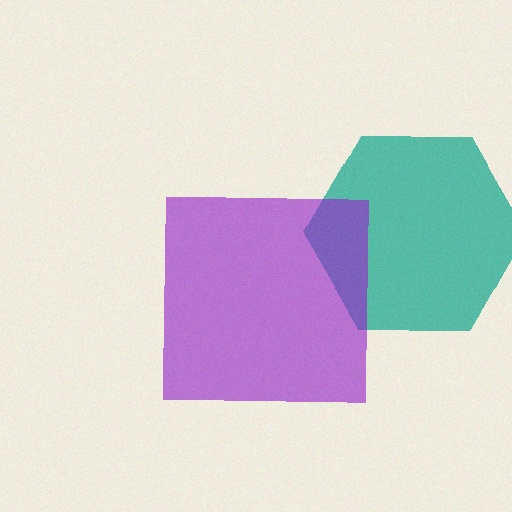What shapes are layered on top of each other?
The layered shapes are: a teal hexagon, a purple square.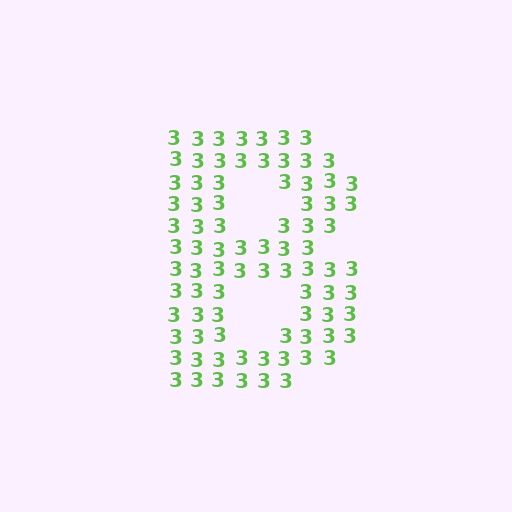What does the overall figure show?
The overall figure shows the letter B.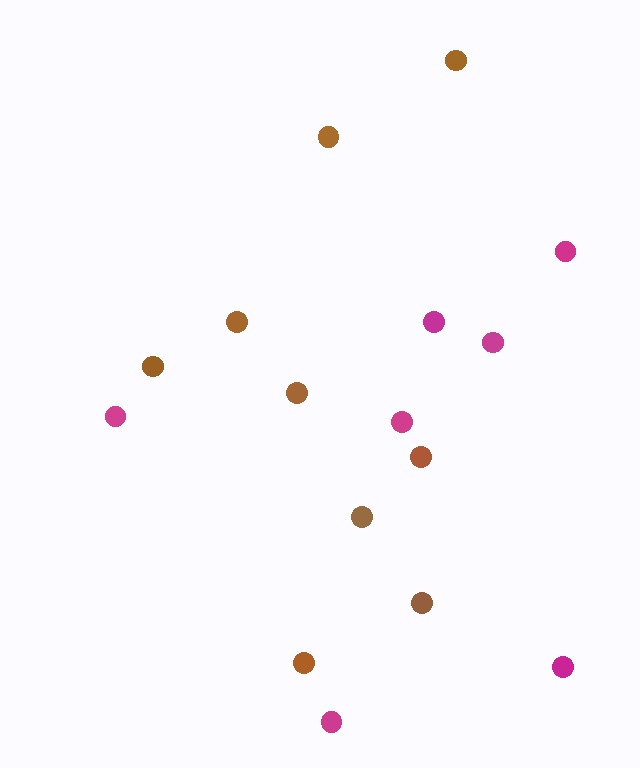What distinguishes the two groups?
There are 2 groups: one group of magenta circles (7) and one group of brown circles (9).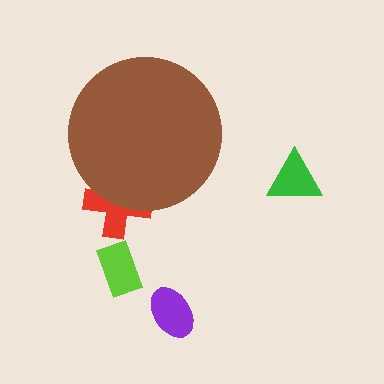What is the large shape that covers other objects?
A brown circle.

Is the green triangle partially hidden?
No, the green triangle is fully visible.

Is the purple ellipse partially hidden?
No, the purple ellipse is fully visible.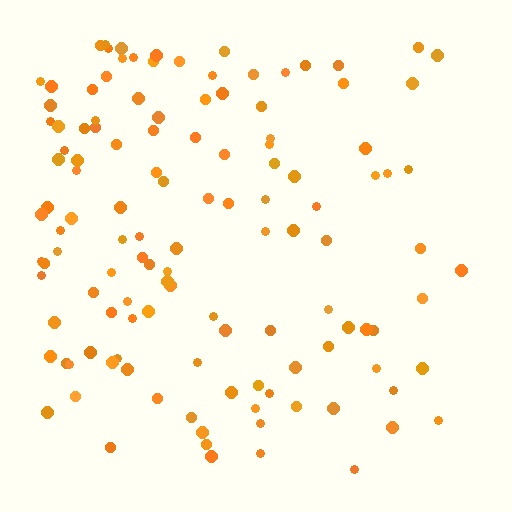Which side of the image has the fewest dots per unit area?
The right.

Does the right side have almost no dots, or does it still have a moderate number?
Still a moderate number, just noticeably fewer than the left.